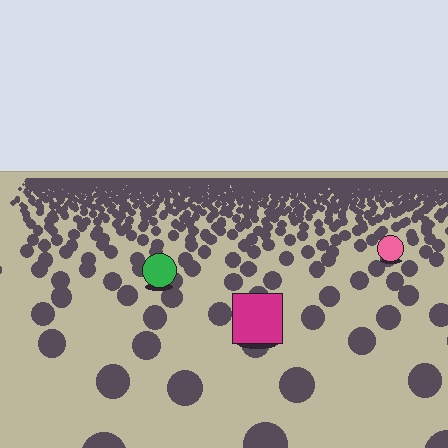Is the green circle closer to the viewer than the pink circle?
Yes. The green circle is closer — you can tell from the texture gradient: the ground texture is coarser near it.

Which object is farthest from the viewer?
The pink circle is farthest from the viewer. It appears smaller and the ground texture around it is denser.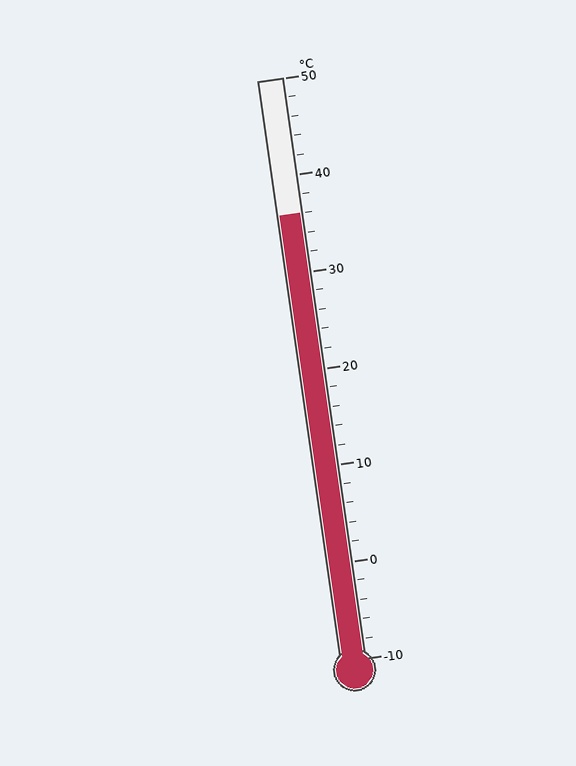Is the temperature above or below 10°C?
The temperature is above 10°C.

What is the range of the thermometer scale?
The thermometer scale ranges from -10°C to 50°C.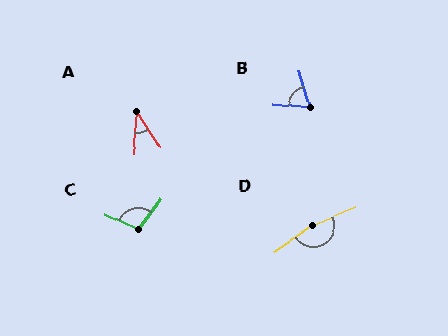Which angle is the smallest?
A, at approximately 37 degrees.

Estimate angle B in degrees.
Approximately 68 degrees.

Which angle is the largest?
D, at approximately 168 degrees.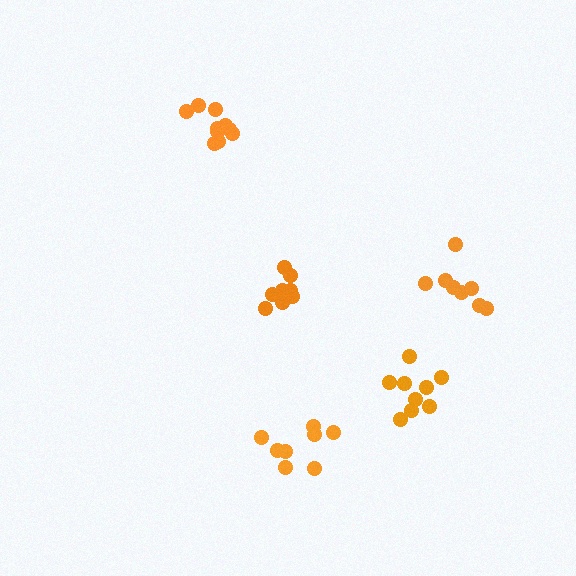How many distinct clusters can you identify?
There are 5 distinct clusters.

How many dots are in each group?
Group 1: 9 dots, Group 2: 8 dots, Group 3: 10 dots, Group 4: 8 dots, Group 5: 8 dots (43 total).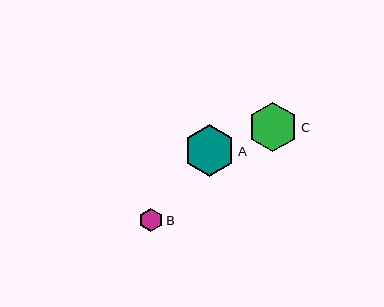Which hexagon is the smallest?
Hexagon B is the smallest with a size of approximately 24 pixels.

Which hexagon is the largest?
Hexagon A is the largest with a size of approximately 51 pixels.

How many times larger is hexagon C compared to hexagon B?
Hexagon C is approximately 2.1 times the size of hexagon B.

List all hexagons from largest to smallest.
From largest to smallest: A, C, B.